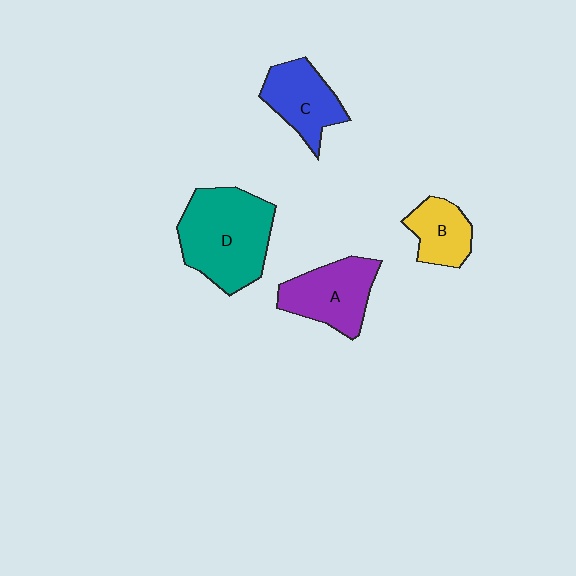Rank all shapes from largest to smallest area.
From largest to smallest: D (teal), A (purple), C (blue), B (yellow).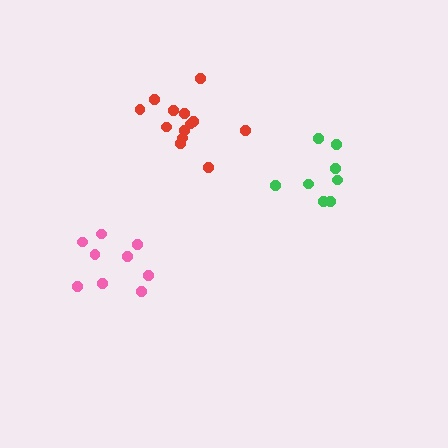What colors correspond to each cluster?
The clusters are colored: green, pink, red.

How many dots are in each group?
Group 1: 8 dots, Group 2: 9 dots, Group 3: 13 dots (30 total).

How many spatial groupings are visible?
There are 3 spatial groupings.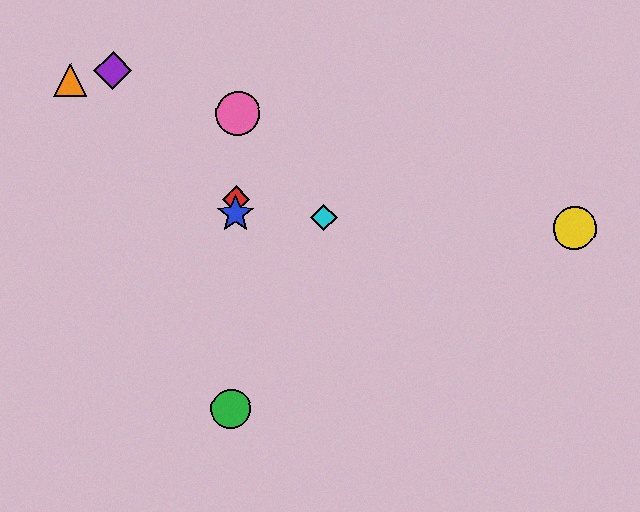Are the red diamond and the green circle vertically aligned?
Yes, both are at x≈236.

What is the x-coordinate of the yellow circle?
The yellow circle is at x≈575.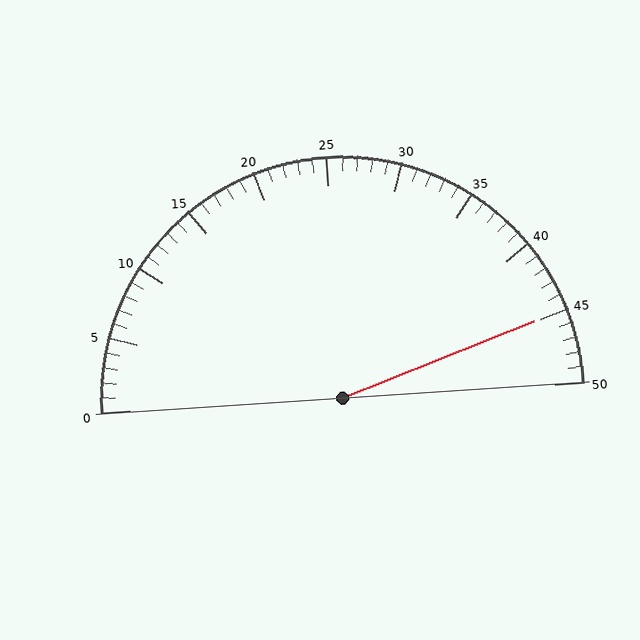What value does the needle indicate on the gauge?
The needle indicates approximately 45.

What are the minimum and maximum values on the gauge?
The gauge ranges from 0 to 50.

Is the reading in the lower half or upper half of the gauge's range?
The reading is in the upper half of the range (0 to 50).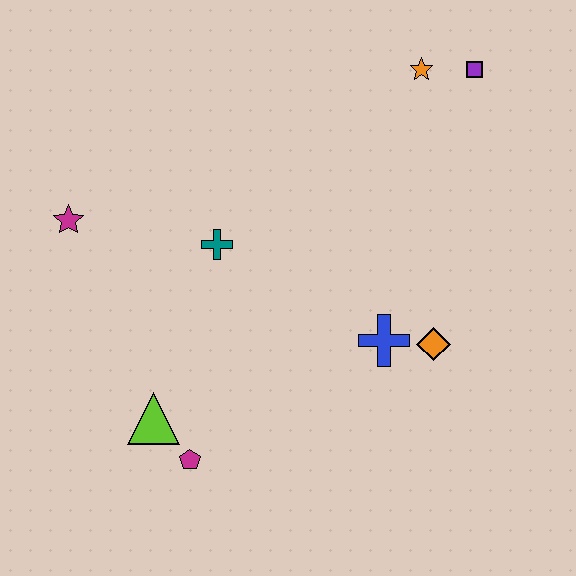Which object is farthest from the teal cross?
The purple square is farthest from the teal cross.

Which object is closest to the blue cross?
The orange diamond is closest to the blue cross.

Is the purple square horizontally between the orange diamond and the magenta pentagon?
No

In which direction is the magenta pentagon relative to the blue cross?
The magenta pentagon is to the left of the blue cross.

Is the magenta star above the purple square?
No